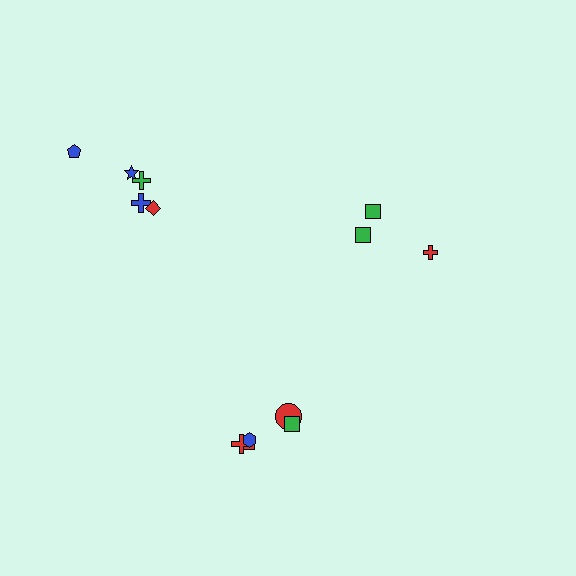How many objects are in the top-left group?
There are 5 objects.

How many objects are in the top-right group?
There are 3 objects.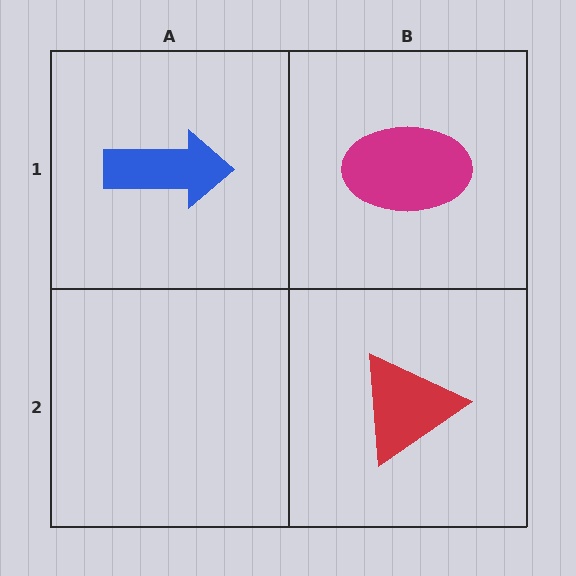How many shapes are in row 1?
2 shapes.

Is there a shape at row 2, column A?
No, that cell is empty.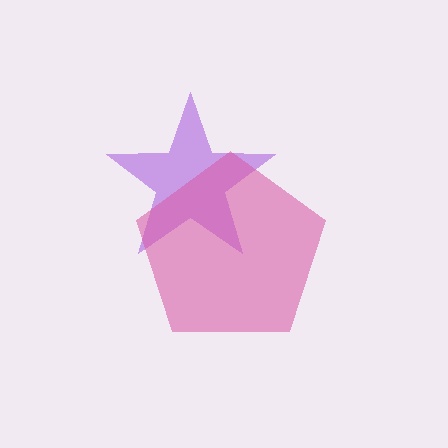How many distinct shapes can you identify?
There are 2 distinct shapes: a purple star, a pink pentagon.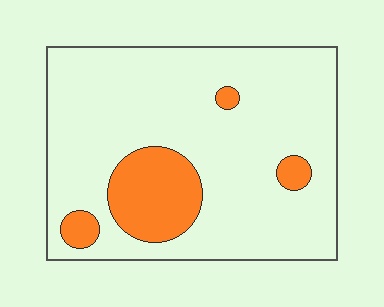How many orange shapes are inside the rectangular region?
4.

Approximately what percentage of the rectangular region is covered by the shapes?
Approximately 15%.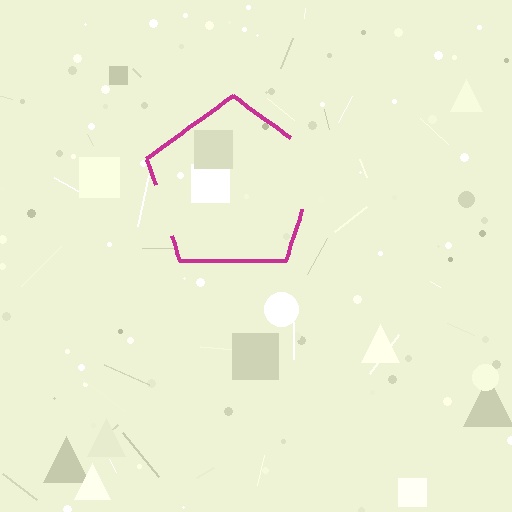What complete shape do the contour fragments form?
The contour fragments form a pentagon.